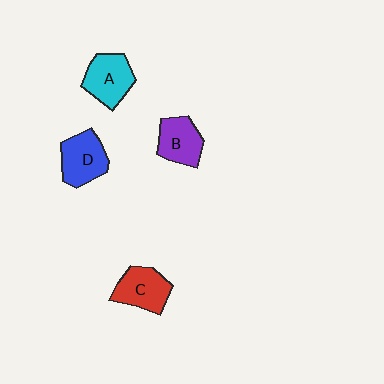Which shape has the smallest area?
Shape B (purple).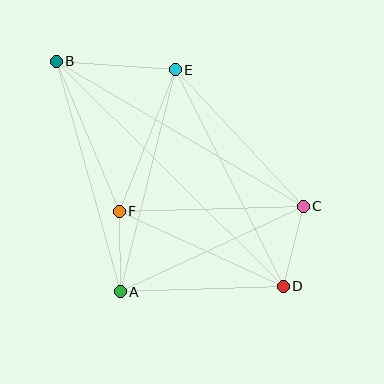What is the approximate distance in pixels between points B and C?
The distance between B and C is approximately 287 pixels.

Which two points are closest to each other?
Points A and F are closest to each other.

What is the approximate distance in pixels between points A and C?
The distance between A and C is approximately 202 pixels.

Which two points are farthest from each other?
Points B and D are farthest from each other.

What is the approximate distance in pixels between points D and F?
The distance between D and F is approximately 181 pixels.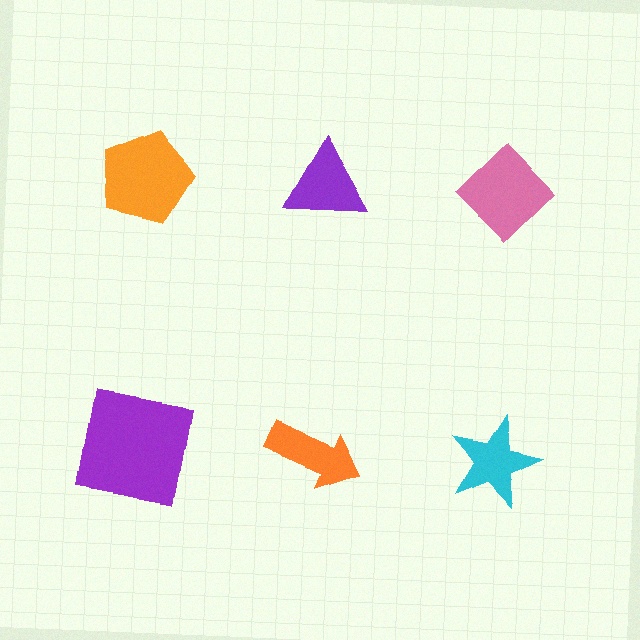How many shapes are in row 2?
3 shapes.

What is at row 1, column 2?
A purple triangle.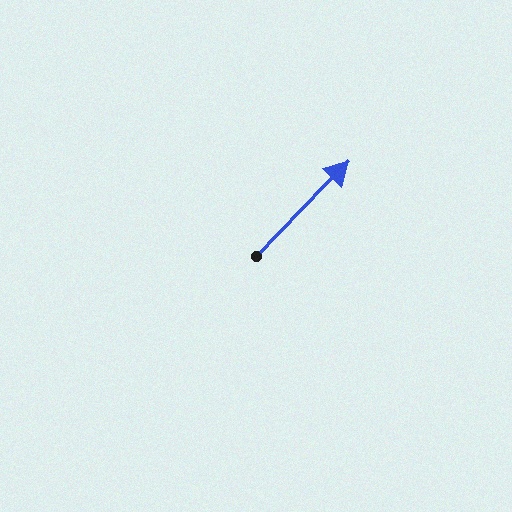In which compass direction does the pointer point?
Northeast.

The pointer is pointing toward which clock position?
Roughly 1 o'clock.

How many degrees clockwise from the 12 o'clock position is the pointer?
Approximately 44 degrees.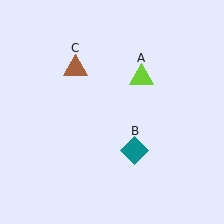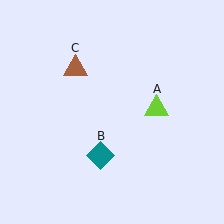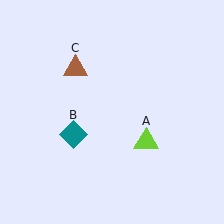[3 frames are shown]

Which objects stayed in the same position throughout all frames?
Brown triangle (object C) remained stationary.